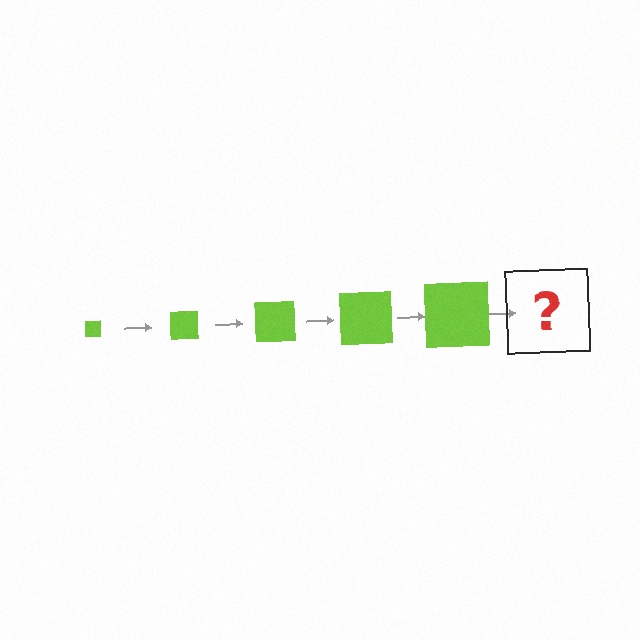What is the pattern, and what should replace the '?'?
The pattern is that the square gets progressively larger each step. The '?' should be a lime square, larger than the previous one.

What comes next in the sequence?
The next element should be a lime square, larger than the previous one.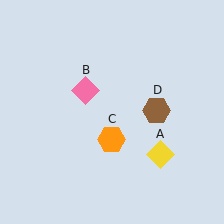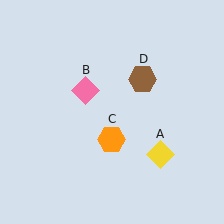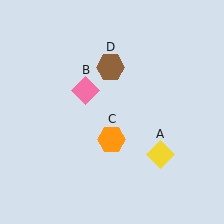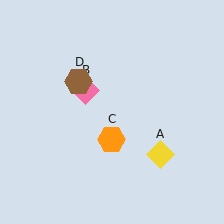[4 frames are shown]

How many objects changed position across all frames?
1 object changed position: brown hexagon (object D).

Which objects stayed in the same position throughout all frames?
Yellow diamond (object A) and pink diamond (object B) and orange hexagon (object C) remained stationary.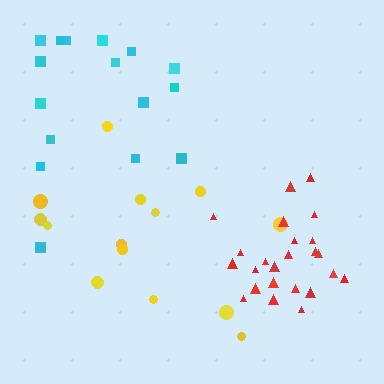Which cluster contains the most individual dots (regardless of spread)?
Red (24).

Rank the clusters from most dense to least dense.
red, cyan, yellow.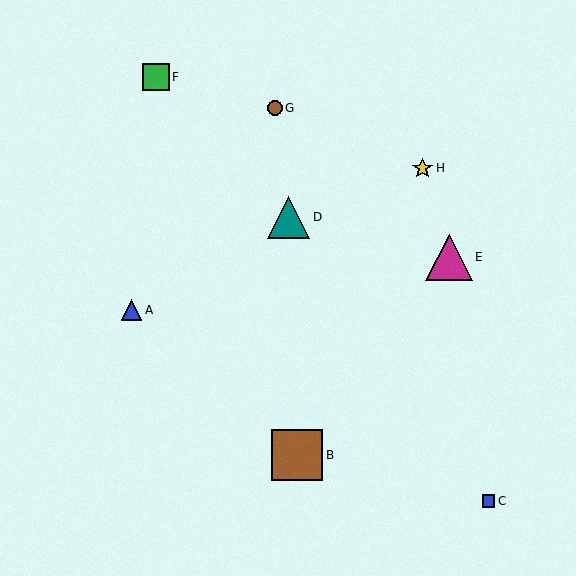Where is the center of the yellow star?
The center of the yellow star is at (422, 168).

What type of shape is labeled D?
Shape D is a teal triangle.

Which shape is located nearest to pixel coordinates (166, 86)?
The green square (labeled F) at (156, 77) is nearest to that location.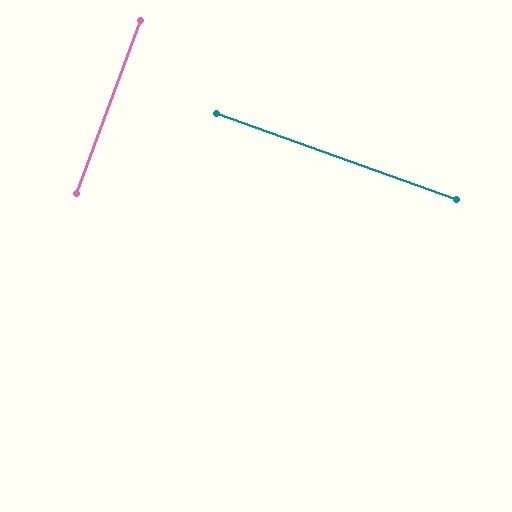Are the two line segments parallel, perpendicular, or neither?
Perpendicular — they meet at approximately 89°.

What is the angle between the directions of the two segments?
Approximately 89 degrees.